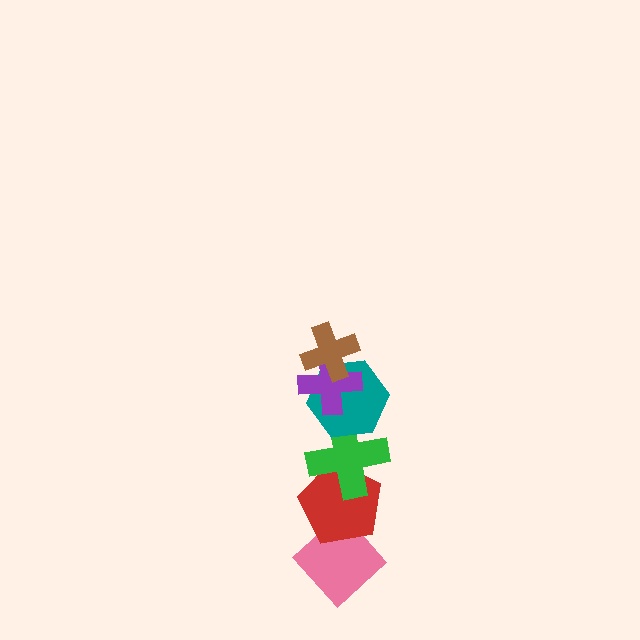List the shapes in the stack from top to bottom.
From top to bottom: the brown cross, the purple cross, the teal hexagon, the green cross, the red pentagon, the pink diamond.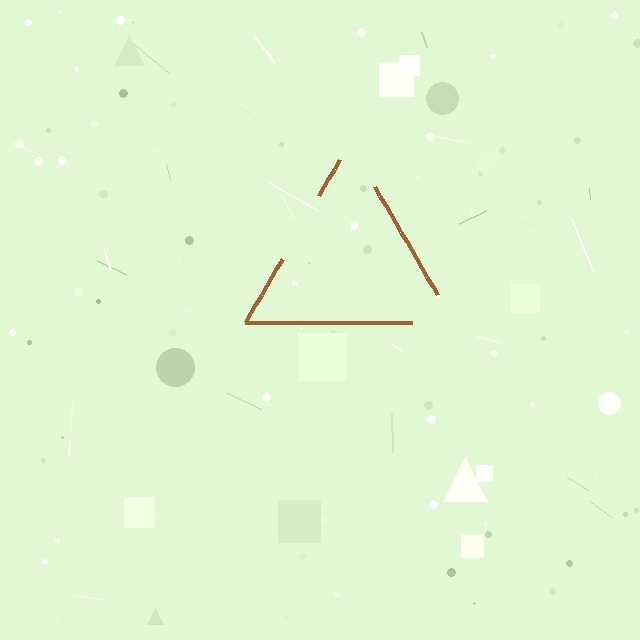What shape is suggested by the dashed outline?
The dashed outline suggests a triangle.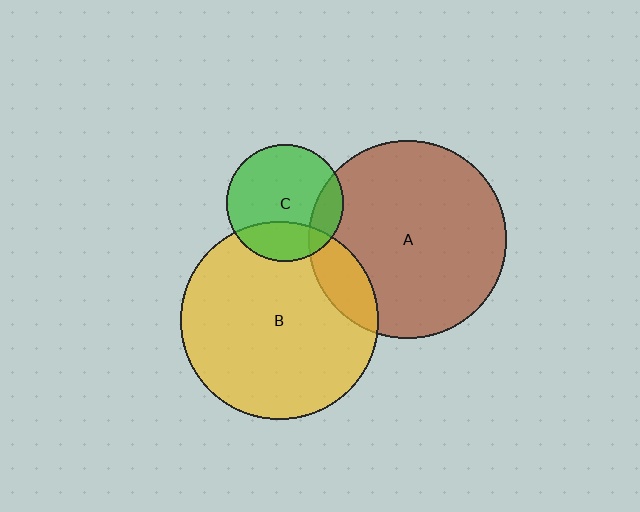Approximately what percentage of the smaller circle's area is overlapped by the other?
Approximately 25%.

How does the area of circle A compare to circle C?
Approximately 2.9 times.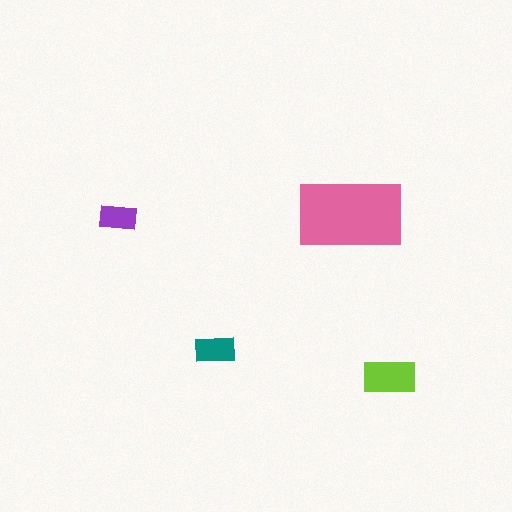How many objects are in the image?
There are 4 objects in the image.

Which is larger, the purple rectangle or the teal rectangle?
The teal one.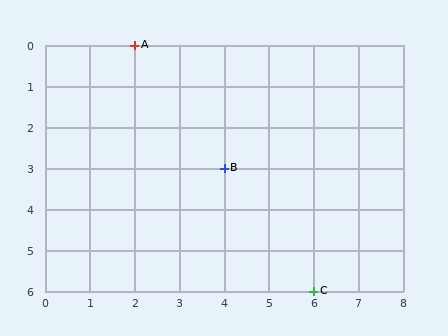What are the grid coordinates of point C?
Point C is at grid coordinates (6, 6).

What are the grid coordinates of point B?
Point B is at grid coordinates (4, 3).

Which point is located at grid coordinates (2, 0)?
Point A is at (2, 0).